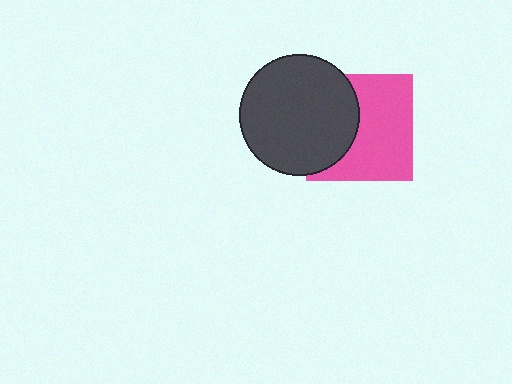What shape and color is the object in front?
The object in front is a dark gray circle.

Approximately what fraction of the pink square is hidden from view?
Roughly 39% of the pink square is hidden behind the dark gray circle.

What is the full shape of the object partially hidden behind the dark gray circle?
The partially hidden object is a pink square.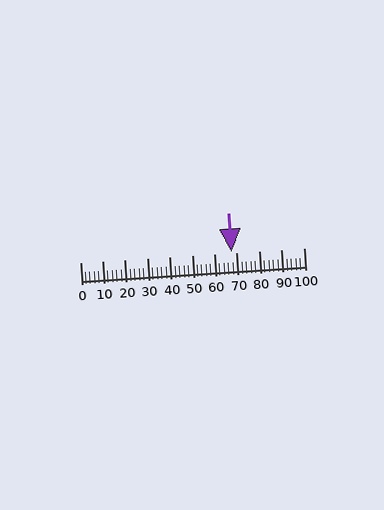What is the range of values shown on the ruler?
The ruler shows values from 0 to 100.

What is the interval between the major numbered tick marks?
The major tick marks are spaced 10 units apart.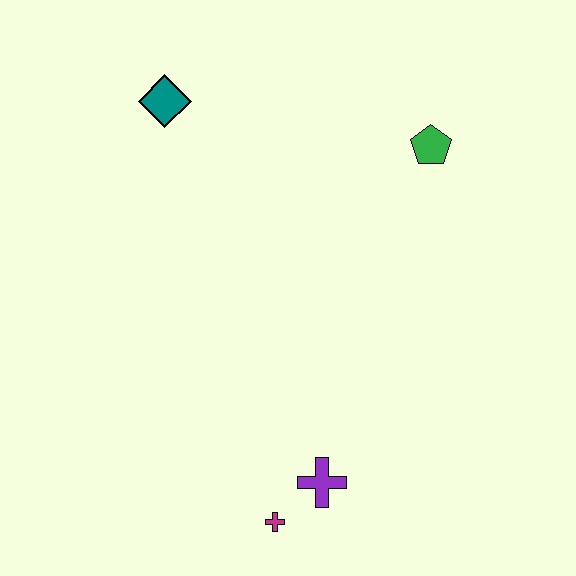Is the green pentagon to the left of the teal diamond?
No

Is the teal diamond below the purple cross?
No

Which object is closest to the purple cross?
The magenta cross is closest to the purple cross.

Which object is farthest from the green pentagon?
The magenta cross is farthest from the green pentagon.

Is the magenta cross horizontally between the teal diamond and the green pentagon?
Yes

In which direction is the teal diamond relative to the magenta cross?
The teal diamond is above the magenta cross.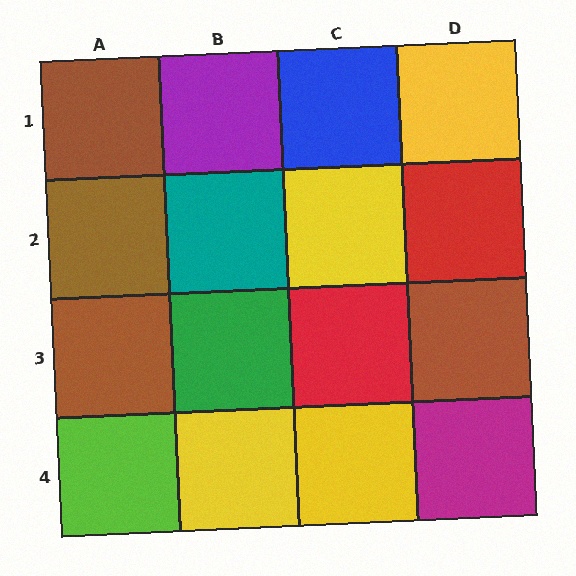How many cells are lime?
1 cell is lime.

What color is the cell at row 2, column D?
Red.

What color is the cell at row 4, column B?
Yellow.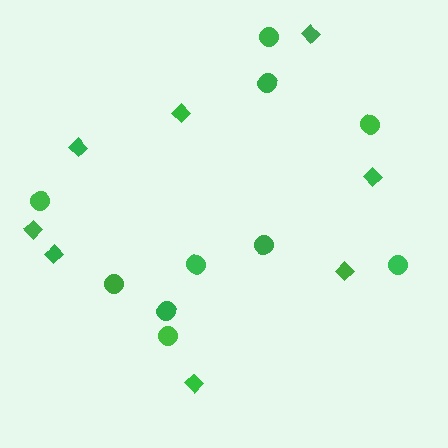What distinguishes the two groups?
There are 2 groups: one group of diamonds (8) and one group of circles (10).